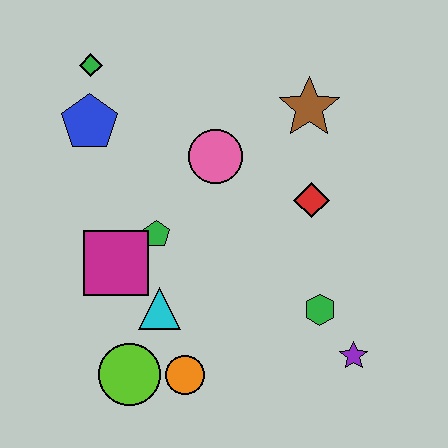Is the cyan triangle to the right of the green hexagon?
No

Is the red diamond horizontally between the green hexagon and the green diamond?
Yes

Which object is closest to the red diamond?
The brown star is closest to the red diamond.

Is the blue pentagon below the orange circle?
No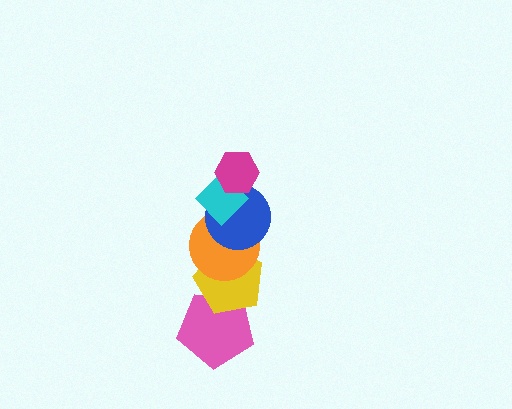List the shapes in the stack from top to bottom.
From top to bottom: the magenta hexagon, the cyan diamond, the blue circle, the orange circle, the yellow pentagon, the pink pentagon.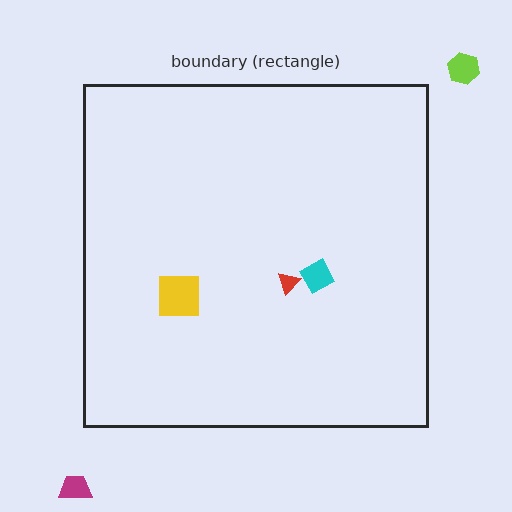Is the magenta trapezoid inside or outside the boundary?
Outside.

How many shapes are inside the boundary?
3 inside, 2 outside.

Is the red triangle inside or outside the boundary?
Inside.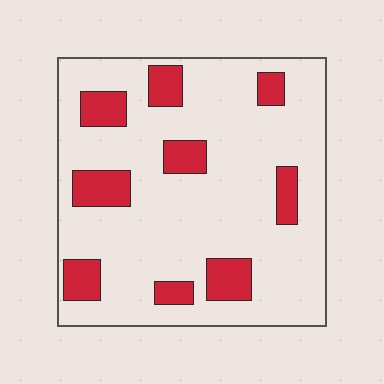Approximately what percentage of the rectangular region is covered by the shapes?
Approximately 20%.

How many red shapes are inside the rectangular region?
9.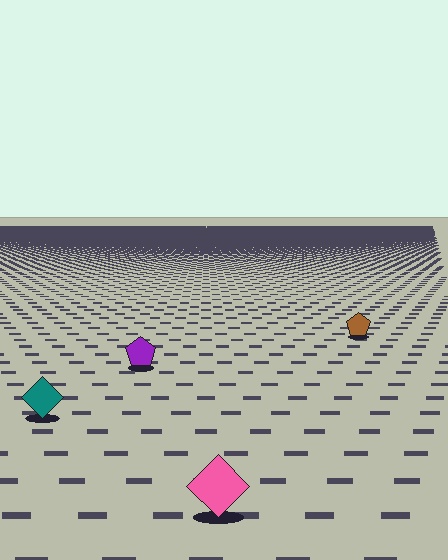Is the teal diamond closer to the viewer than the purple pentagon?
Yes. The teal diamond is closer — you can tell from the texture gradient: the ground texture is coarser near it.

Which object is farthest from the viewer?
The brown pentagon is farthest from the viewer. It appears smaller and the ground texture around it is denser.